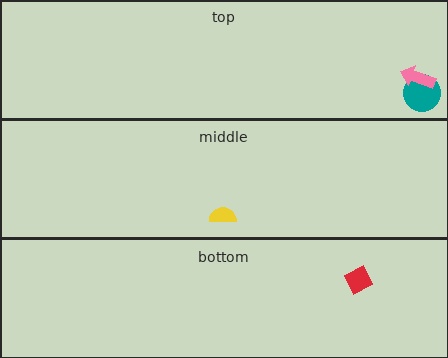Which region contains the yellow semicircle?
The middle region.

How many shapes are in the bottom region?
1.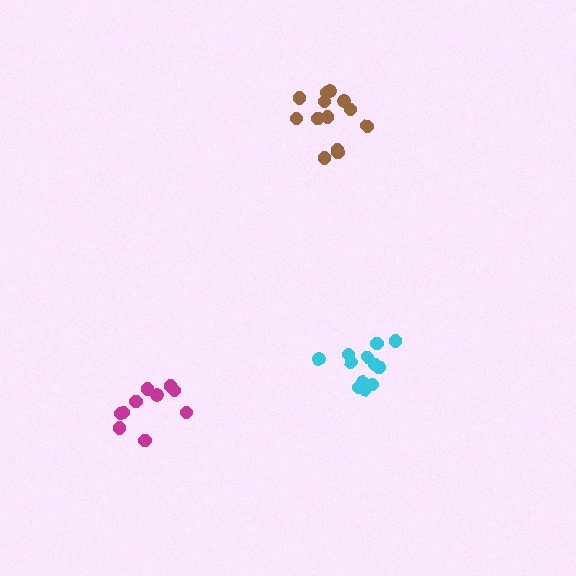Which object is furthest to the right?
The cyan cluster is rightmost.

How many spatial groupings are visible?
There are 3 spatial groupings.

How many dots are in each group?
Group 1: 13 dots, Group 2: 10 dots, Group 3: 13 dots (36 total).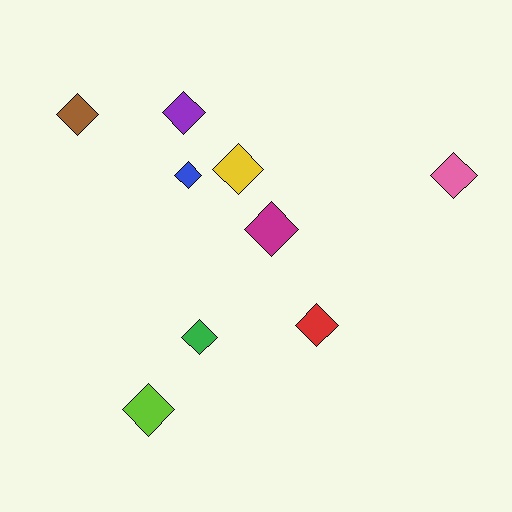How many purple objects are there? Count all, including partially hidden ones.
There is 1 purple object.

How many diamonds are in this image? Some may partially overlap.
There are 9 diamonds.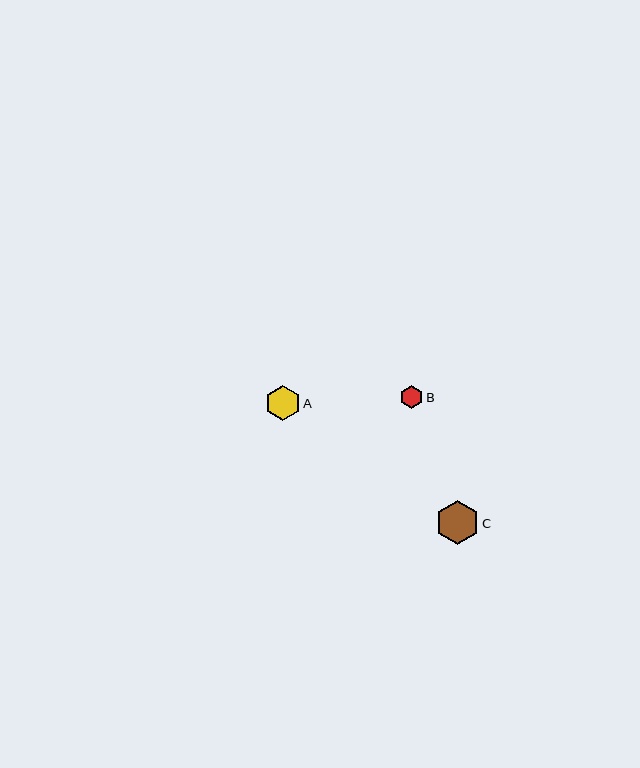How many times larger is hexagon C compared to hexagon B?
Hexagon C is approximately 1.9 times the size of hexagon B.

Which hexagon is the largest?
Hexagon C is the largest with a size of approximately 43 pixels.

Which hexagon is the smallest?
Hexagon B is the smallest with a size of approximately 23 pixels.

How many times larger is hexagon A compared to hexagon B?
Hexagon A is approximately 1.5 times the size of hexagon B.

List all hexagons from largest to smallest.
From largest to smallest: C, A, B.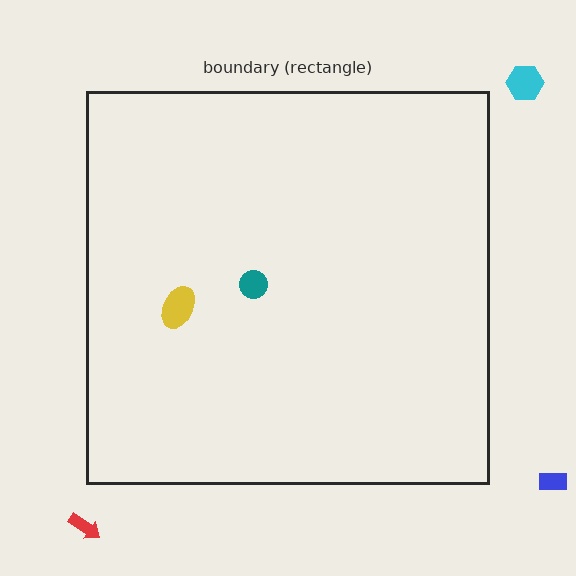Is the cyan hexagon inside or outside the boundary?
Outside.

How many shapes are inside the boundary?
2 inside, 3 outside.